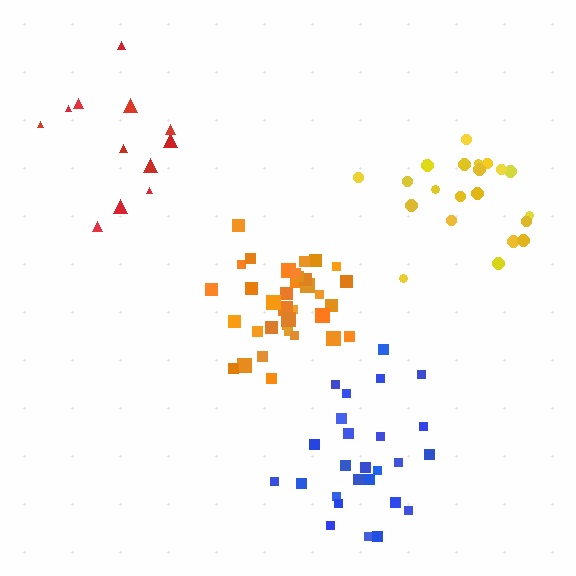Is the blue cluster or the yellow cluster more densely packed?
Yellow.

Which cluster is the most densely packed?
Orange.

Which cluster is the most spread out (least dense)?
Red.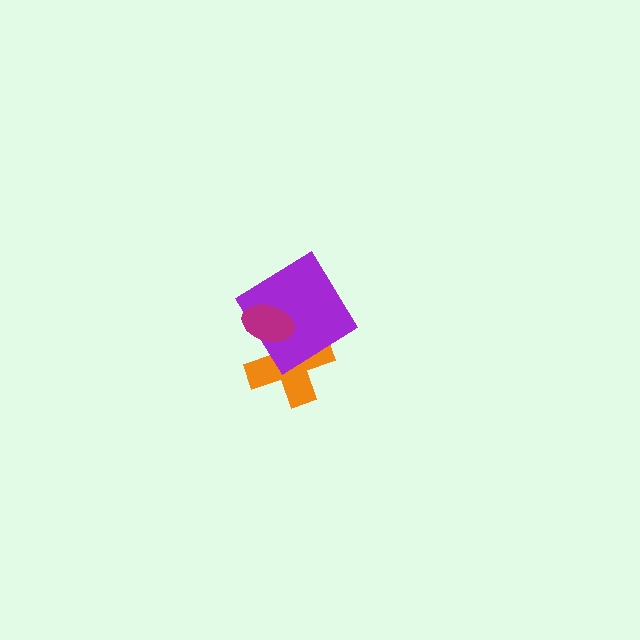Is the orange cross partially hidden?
Yes, it is partially covered by another shape.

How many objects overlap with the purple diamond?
2 objects overlap with the purple diamond.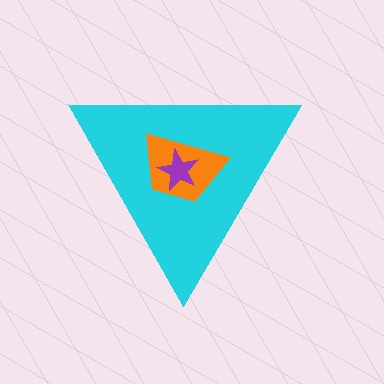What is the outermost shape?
The cyan triangle.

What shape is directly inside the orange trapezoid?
The purple star.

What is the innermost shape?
The purple star.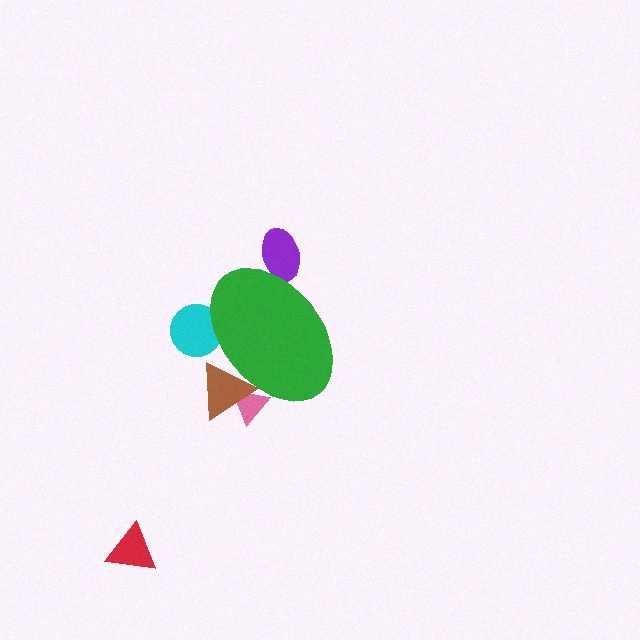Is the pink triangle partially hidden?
Yes, the pink triangle is partially hidden behind the green ellipse.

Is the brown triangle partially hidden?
Yes, the brown triangle is partially hidden behind the green ellipse.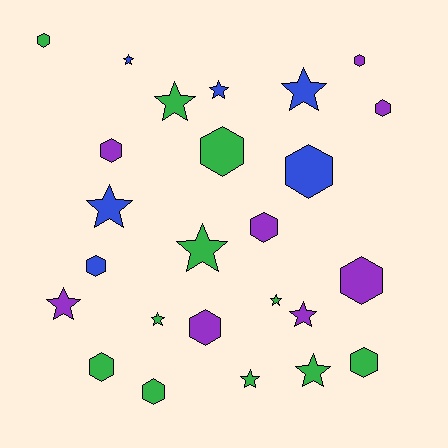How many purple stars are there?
There are 2 purple stars.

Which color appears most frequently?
Green, with 11 objects.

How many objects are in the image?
There are 25 objects.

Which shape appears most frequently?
Hexagon, with 13 objects.